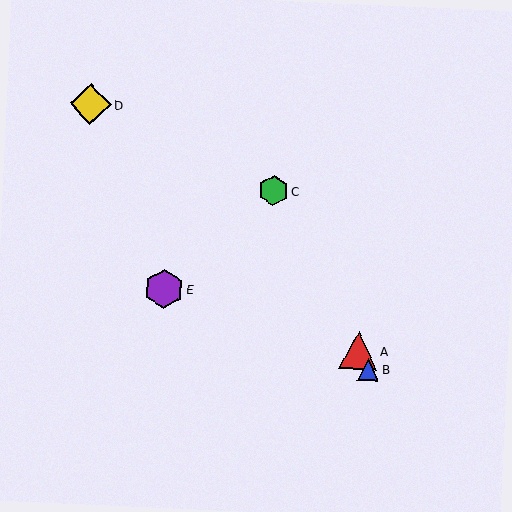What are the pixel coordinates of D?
Object D is at (90, 104).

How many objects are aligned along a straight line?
3 objects (A, B, C) are aligned along a straight line.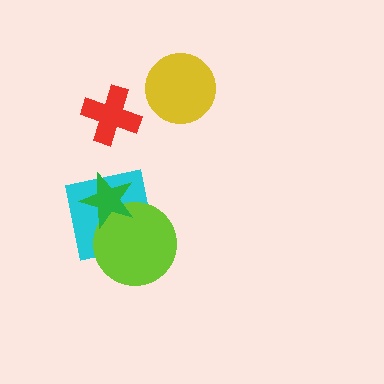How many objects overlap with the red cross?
0 objects overlap with the red cross.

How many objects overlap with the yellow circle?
0 objects overlap with the yellow circle.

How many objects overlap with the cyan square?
2 objects overlap with the cyan square.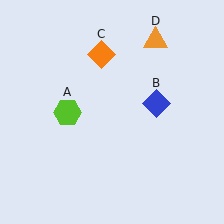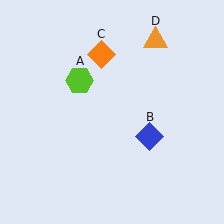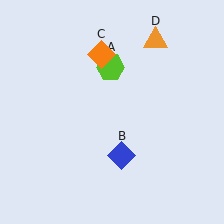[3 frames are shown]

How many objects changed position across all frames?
2 objects changed position: lime hexagon (object A), blue diamond (object B).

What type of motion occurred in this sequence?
The lime hexagon (object A), blue diamond (object B) rotated clockwise around the center of the scene.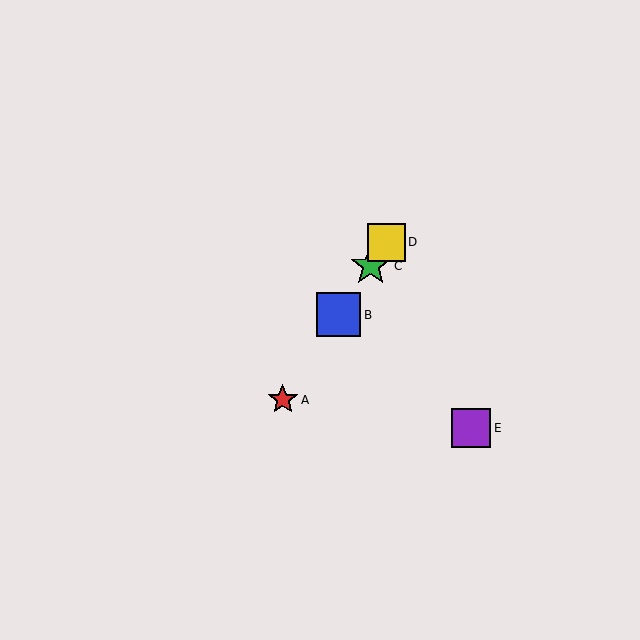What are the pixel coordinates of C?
Object C is at (371, 266).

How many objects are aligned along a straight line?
4 objects (A, B, C, D) are aligned along a straight line.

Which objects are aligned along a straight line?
Objects A, B, C, D are aligned along a straight line.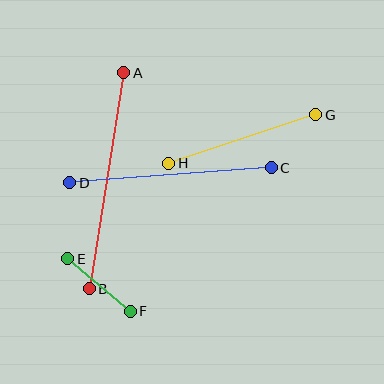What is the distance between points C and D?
The distance is approximately 202 pixels.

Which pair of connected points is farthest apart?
Points A and B are farthest apart.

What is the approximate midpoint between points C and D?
The midpoint is at approximately (170, 175) pixels.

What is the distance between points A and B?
The distance is approximately 219 pixels.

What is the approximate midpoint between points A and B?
The midpoint is at approximately (106, 181) pixels.